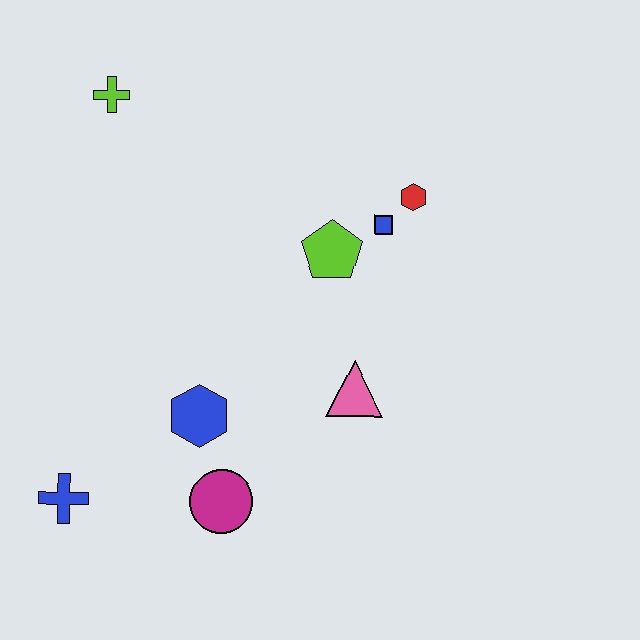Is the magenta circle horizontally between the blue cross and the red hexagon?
Yes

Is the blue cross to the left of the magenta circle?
Yes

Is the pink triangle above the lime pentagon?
No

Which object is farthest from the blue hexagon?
The lime cross is farthest from the blue hexagon.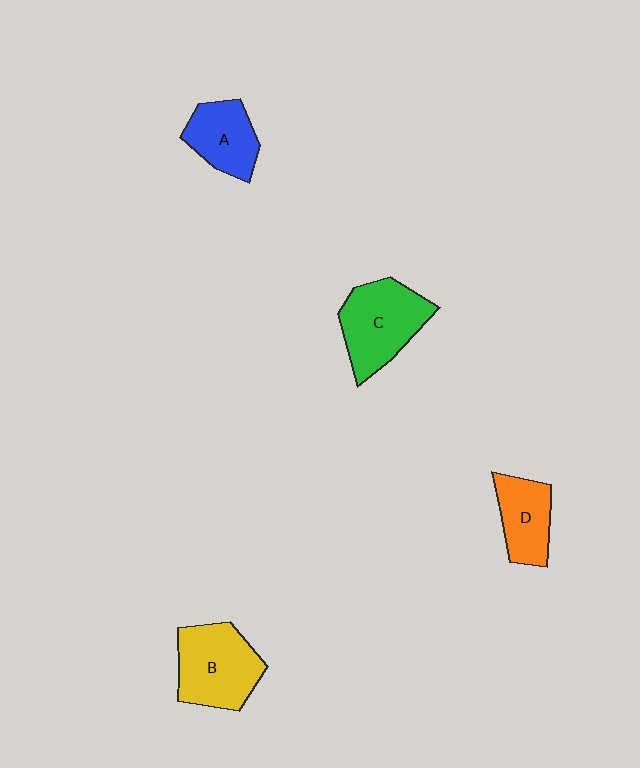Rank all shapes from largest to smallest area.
From largest to smallest: C (green), B (yellow), A (blue), D (orange).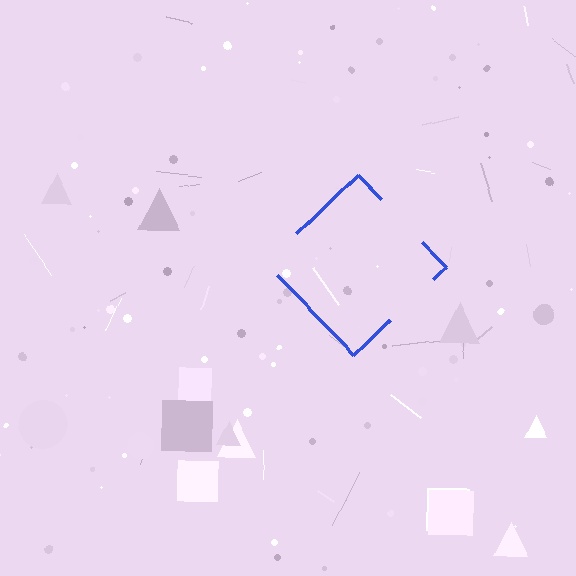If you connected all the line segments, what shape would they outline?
They would outline a diamond.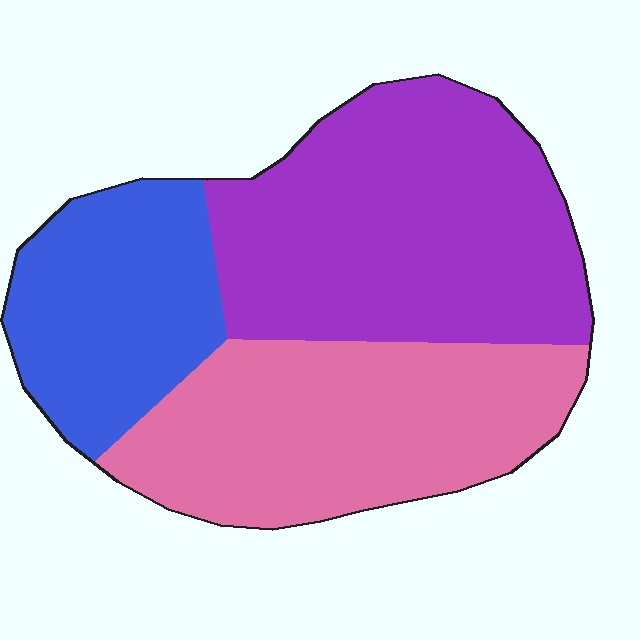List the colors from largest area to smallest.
From largest to smallest: purple, pink, blue.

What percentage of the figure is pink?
Pink covers 35% of the figure.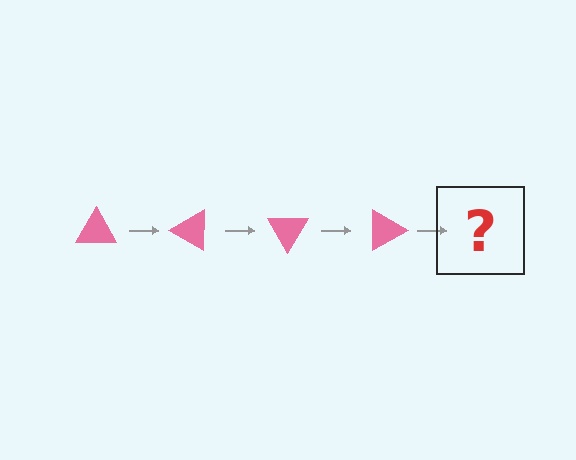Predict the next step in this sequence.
The next step is a pink triangle rotated 120 degrees.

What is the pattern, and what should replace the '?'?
The pattern is that the triangle rotates 30 degrees each step. The '?' should be a pink triangle rotated 120 degrees.